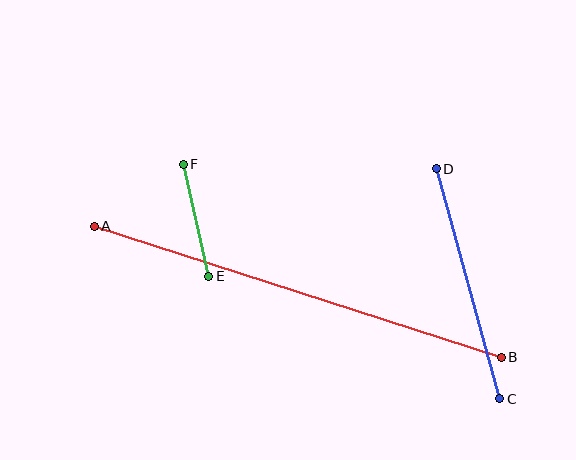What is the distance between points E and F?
The distance is approximately 115 pixels.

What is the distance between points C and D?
The distance is approximately 239 pixels.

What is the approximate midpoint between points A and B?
The midpoint is at approximately (298, 292) pixels.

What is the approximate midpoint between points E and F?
The midpoint is at approximately (196, 220) pixels.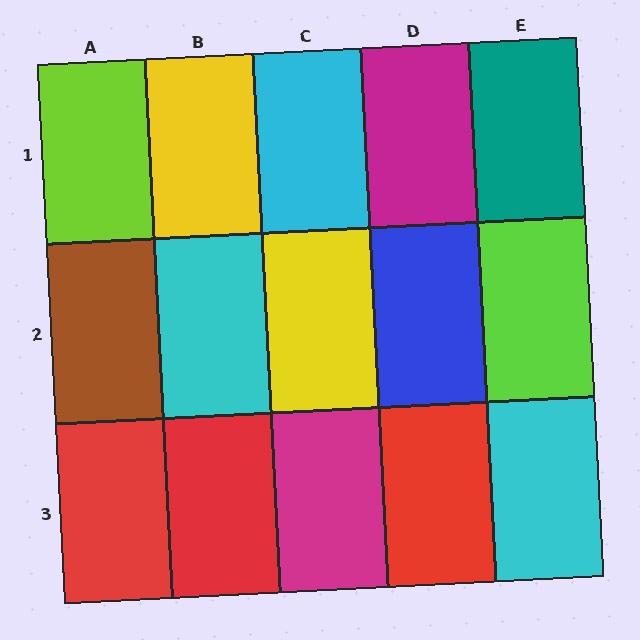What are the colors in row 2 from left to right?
Brown, cyan, yellow, blue, lime.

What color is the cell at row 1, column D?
Magenta.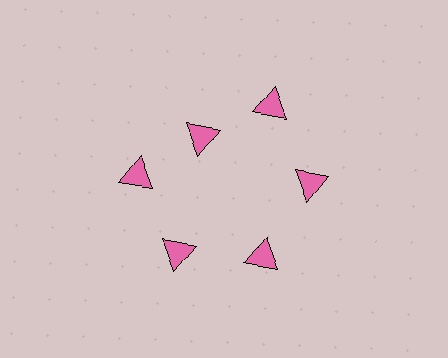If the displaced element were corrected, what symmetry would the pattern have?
It would have 6-fold rotational symmetry — the pattern would map onto itself every 60 degrees.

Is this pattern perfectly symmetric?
No. The 6 pink triangles are arranged in a ring, but one element near the 11 o'clock position is pulled inward toward the center, breaking the 6-fold rotational symmetry.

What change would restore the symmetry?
The symmetry would be restored by moving it outward, back onto the ring so that all 6 triangles sit at equal angles and equal distance from the center.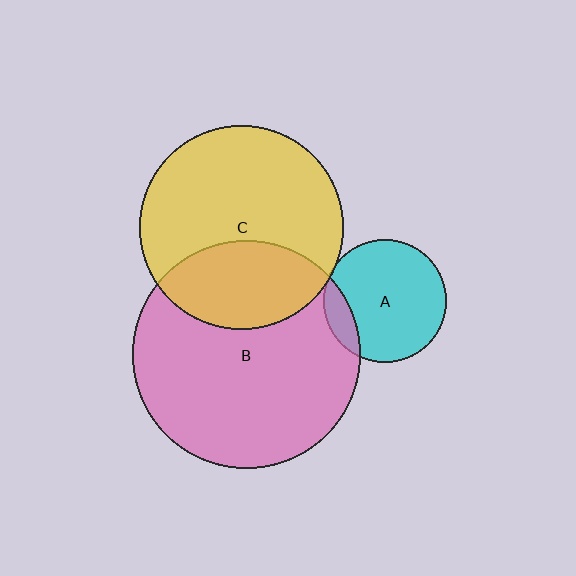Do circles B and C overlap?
Yes.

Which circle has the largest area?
Circle B (pink).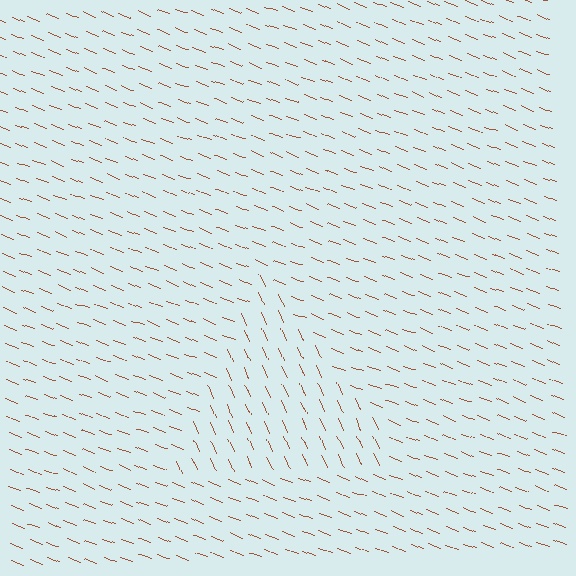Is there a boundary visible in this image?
Yes, there is a texture boundary formed by a change in line orientation.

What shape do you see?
I see a triangle.